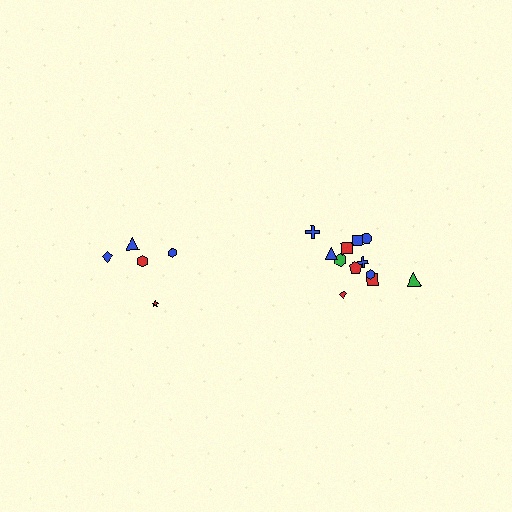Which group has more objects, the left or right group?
The right group.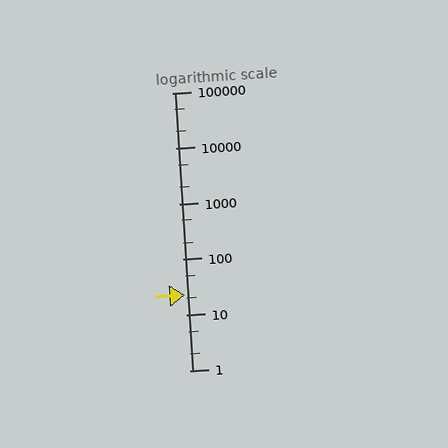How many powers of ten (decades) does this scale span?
The scale spans 5 decades, from 1 to 100000.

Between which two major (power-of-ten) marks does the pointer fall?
The pointer is between 10 and 100.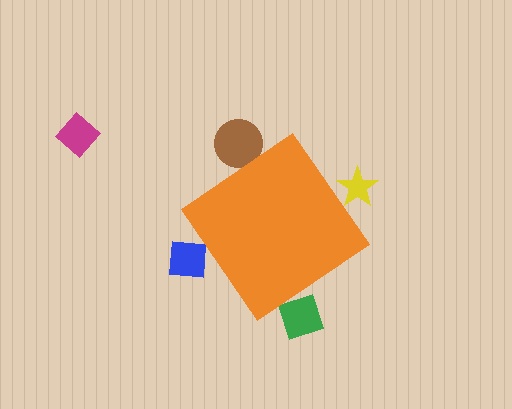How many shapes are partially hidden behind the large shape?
4 shapes are partially hidden.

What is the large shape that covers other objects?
An orange diamond.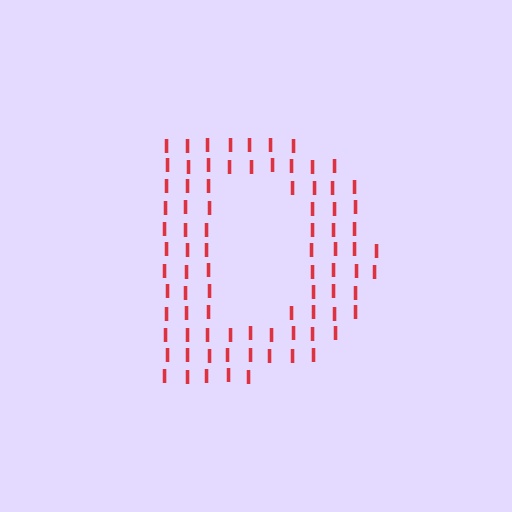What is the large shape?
The large shape is the letter D.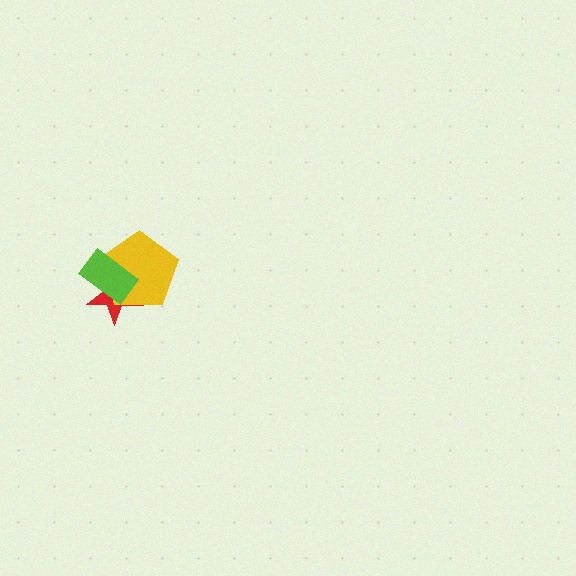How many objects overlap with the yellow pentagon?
2 objects overlap with the yellow pentagon.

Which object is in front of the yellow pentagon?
The lime rectangle is in front of the yellow pentagon.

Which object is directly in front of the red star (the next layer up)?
The yellow pentagon is directly in front of the red star.